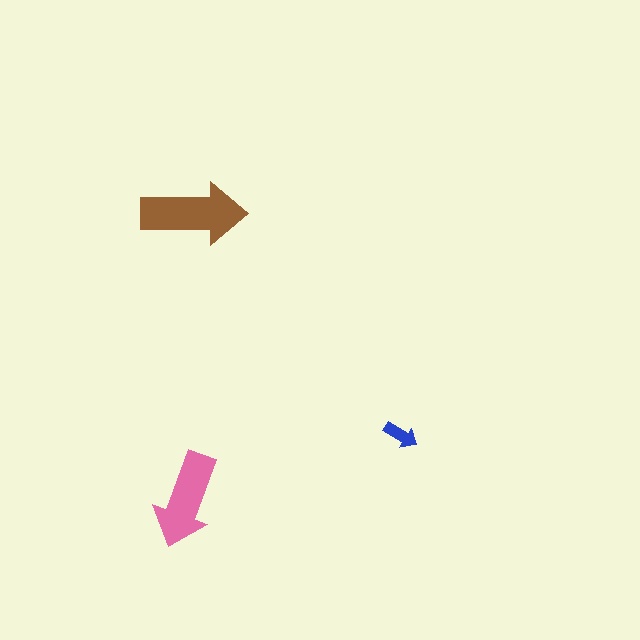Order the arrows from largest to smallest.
the brown one, the pink one, the blue one.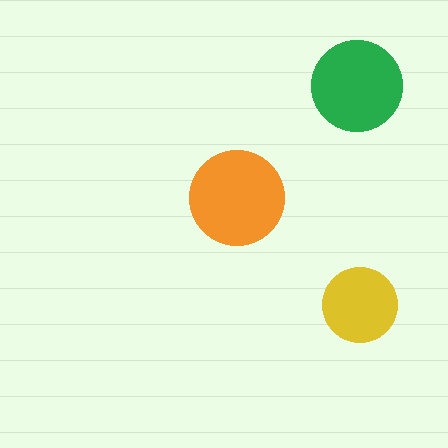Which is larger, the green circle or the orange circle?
The orange one.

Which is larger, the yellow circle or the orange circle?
The orange one.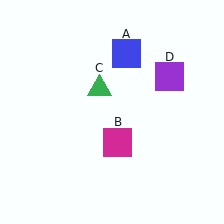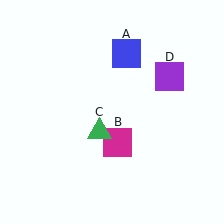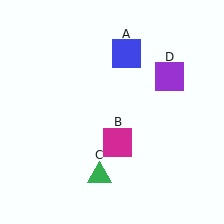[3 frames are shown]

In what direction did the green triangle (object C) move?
The green triangle (object C) moved down.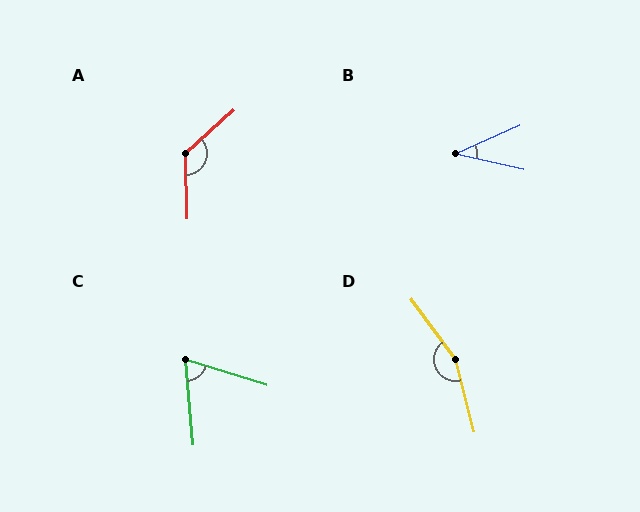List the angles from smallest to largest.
B (36°), C (68°), A (130°), D (158°).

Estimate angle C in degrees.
Approximately 68 degrees.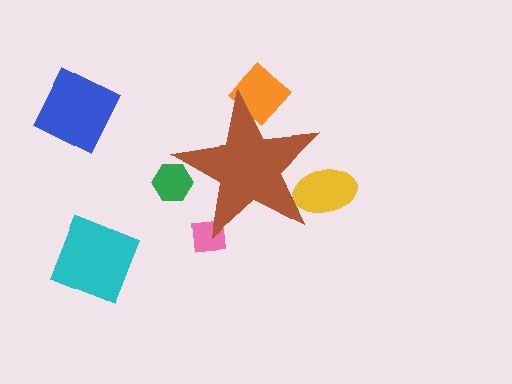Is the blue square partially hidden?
No, the blue square is fully visible.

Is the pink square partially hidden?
Yes, the pink square is partially hidden behind the brown star.